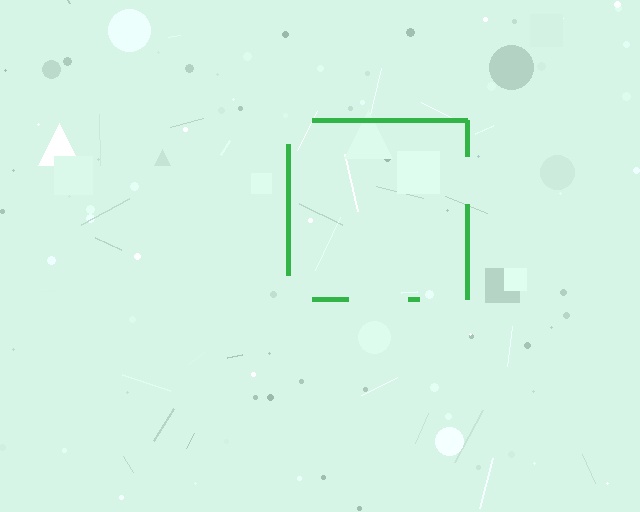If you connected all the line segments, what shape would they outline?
They would outline a square.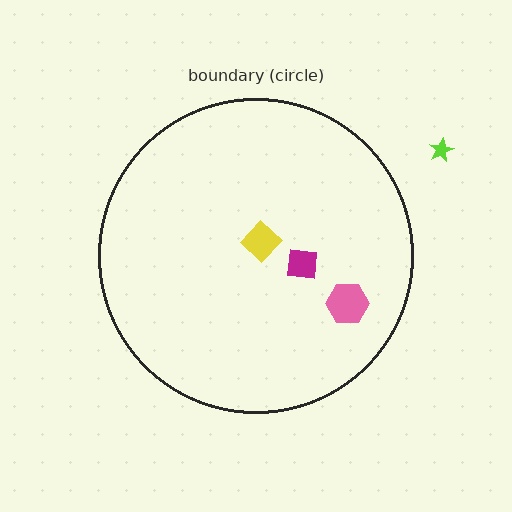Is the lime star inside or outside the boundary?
Outside.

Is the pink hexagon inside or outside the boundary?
Inside.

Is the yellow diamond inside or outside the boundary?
Inside.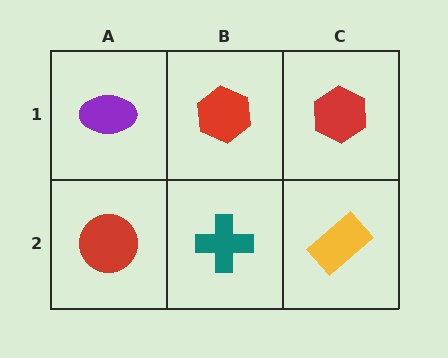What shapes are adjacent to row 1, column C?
A yellow rectangle (row 2, column C), a red hexagon (row 1, column B).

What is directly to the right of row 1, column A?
A red hexagon.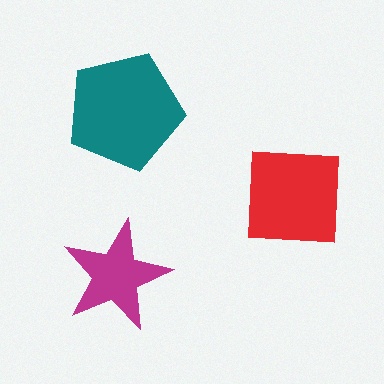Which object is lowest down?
The magenta star is bottommost.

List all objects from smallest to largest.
The magenta star, the red square, the teal pentagon.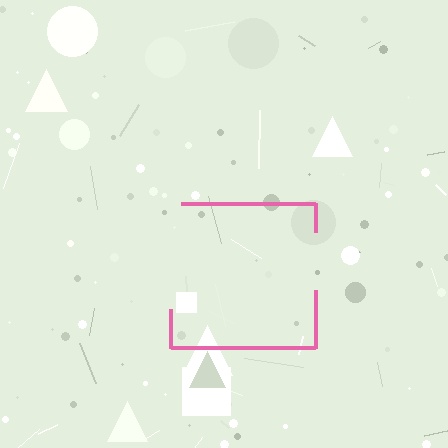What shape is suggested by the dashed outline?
The dashed outline suggests a square.